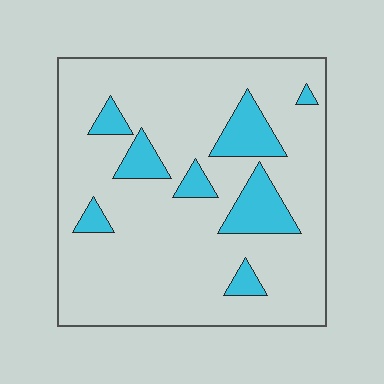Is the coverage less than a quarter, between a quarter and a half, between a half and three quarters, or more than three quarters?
Less than a quarter.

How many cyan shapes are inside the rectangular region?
8.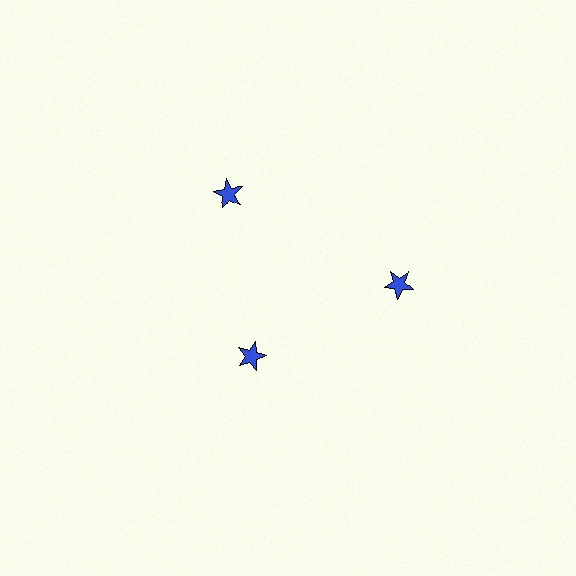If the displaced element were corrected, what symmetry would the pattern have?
It would have 3-fold rotational symmetry — the pattern would map onto itself every 120 degrees.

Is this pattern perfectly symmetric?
No. The 3 blue stars are arranged in a ring, but one element near the 7 o'clock position is pulled inward toward the center, breaking the 3-fold rotational symmetry.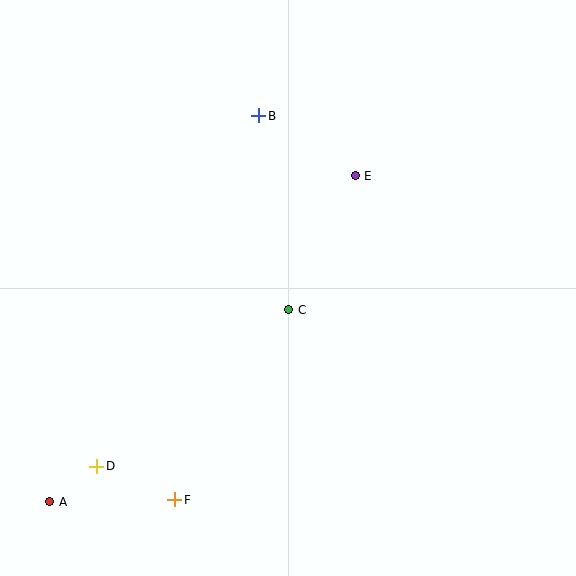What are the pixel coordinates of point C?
Point C is at (289, 310).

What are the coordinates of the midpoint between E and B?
The midpoint between E and B is at (307, 146).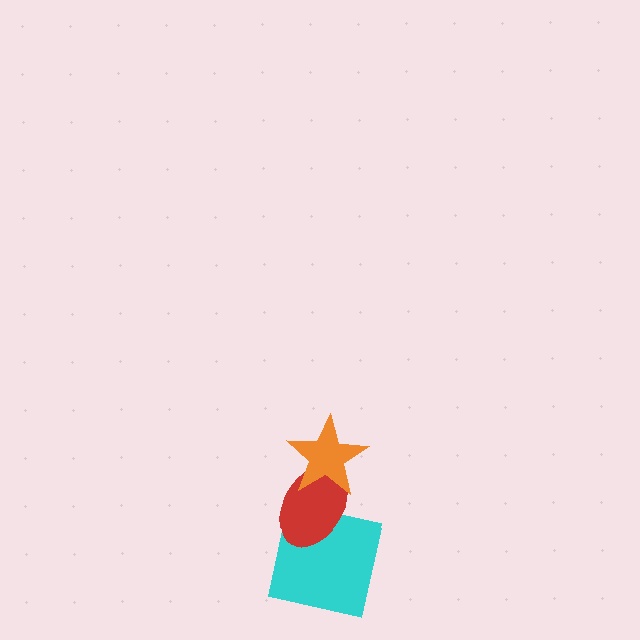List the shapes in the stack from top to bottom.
From top to bottom: the orange star, the red ellipse, the cyan square.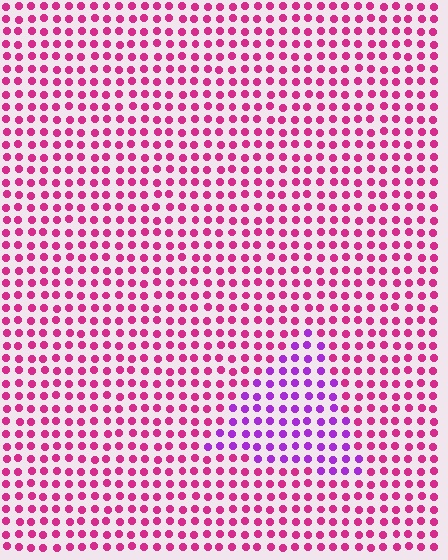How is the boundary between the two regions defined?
The boundary is defined purely by a slight shift in hue (about 42 degrees). Spacing, size, and orientation are identical on both sides.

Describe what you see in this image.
The image is filled with small magenta elements in a uniform arrangement. A triangle-shaped region is visible where the elements are tinted to a slightly different hue, forming a subtle color boundary.